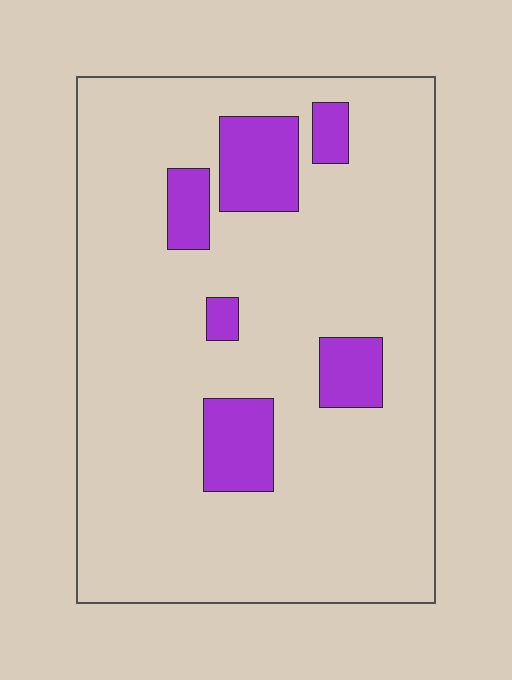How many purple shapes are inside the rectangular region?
6.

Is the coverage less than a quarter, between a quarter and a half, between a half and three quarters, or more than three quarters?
Less than a quarter.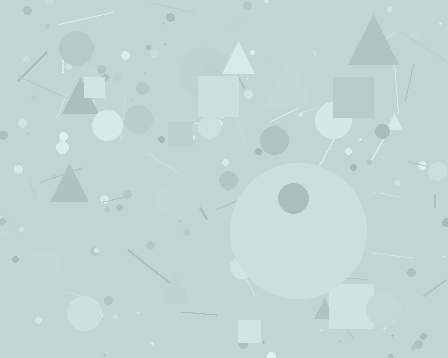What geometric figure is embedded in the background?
A circle is embedded in the background.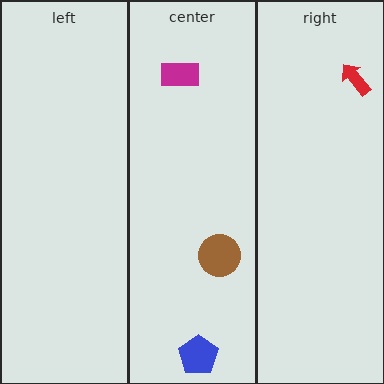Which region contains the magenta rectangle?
The center region.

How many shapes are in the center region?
3.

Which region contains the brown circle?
The center region.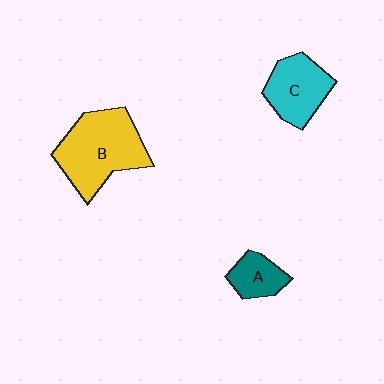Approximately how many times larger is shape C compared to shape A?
Approximately 1.7 times.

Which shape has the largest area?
Shape B (yellow).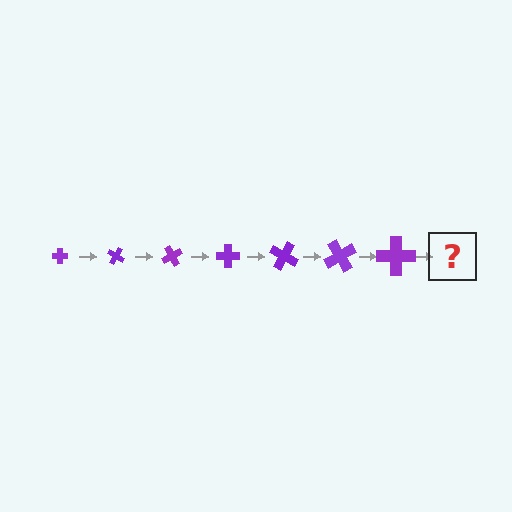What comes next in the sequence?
The next element should be a cross, larger than the previous one and rotated 210 degrees from the start.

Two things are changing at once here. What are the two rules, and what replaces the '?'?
The two rules are that the cross grows larger each step and it rotates 30 degrees each step. The '?' should be a cross, larger than the previous one and rotated 210 degrees from the start.